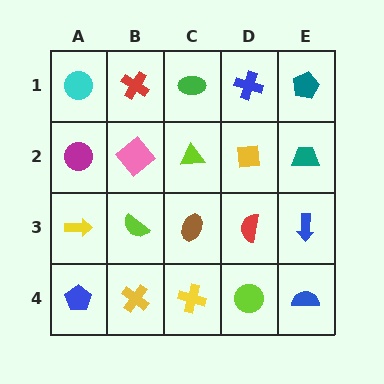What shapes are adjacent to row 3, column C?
A lime triangle (row 2, column C), a yellow cross (row 4, column C), a lime semicircle (row 3, column B), a red semicircle (row 3, column D).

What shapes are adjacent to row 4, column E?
A blue arrow (row 3, column E), a lime circle (row 4, column D).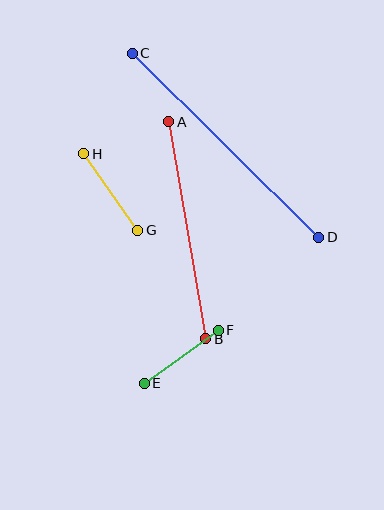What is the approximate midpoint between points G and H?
The midpoint is at approximately (111, 192) pixels.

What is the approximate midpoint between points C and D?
The midpoint is at approximately (225, 145) pixels.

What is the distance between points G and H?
The distance is approximately 94 pixels.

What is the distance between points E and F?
The distance is approximately 91 pixels.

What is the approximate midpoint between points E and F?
The midpoint is at approximately (181, 357) pixels.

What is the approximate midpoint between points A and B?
The midpoint is at approximately (187, 230) pixels.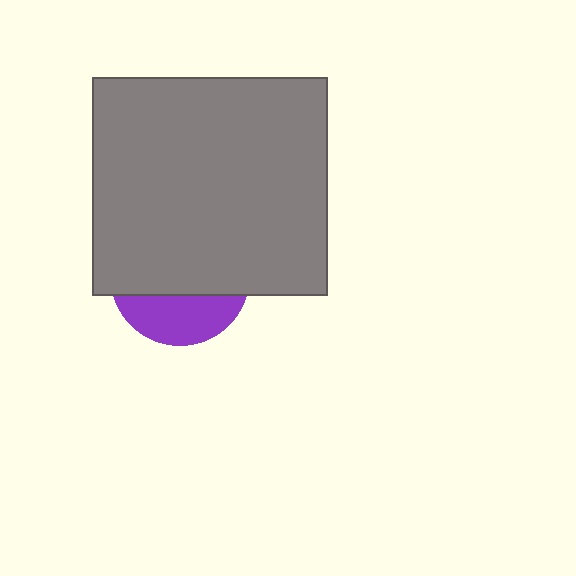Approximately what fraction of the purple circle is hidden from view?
Roughly 68% of the purple circle is hidden behind the gray rectangle.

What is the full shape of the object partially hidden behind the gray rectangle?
The partially hidden object is a purple circle.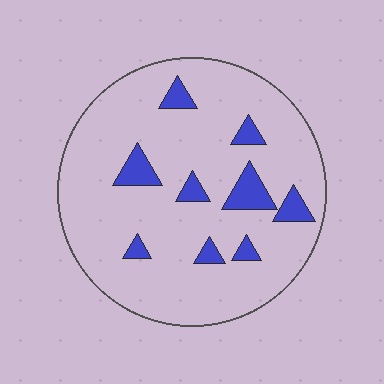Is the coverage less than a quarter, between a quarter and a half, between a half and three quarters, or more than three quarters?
Less than a quarter.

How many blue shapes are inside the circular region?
9.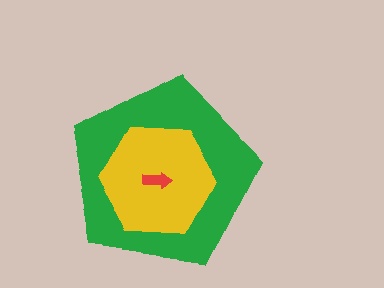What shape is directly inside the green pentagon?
The yellow hexagon.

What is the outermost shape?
The green pentagon.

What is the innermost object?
The red arrow.